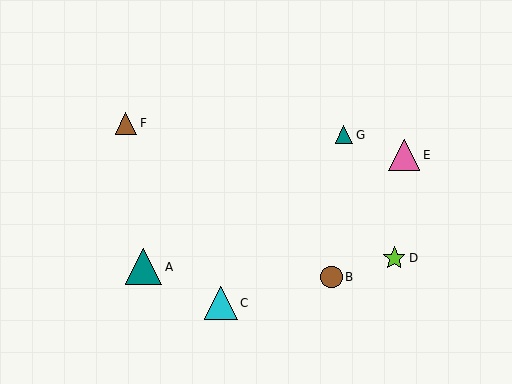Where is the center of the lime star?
The center of the lime star is at (394, 258).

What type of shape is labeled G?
Shape G is a teal triangle.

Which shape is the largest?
The teal triangle (labeled A) is the largest.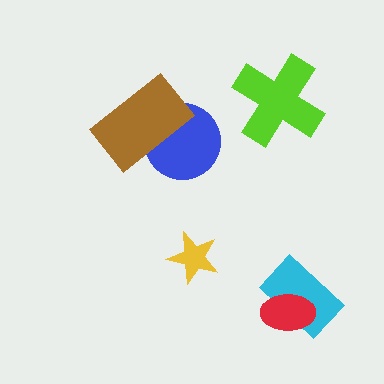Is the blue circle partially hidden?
Yes, it is partially covered by another shape.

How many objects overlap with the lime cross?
0 objects overlap with the lime cross.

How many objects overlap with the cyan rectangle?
1 object overlaps with the cyan rectangle.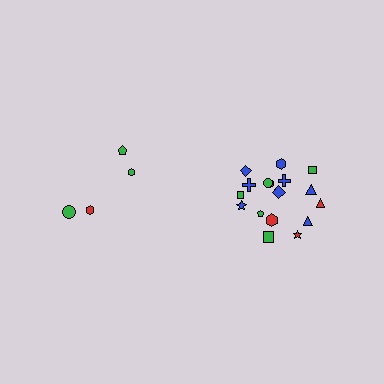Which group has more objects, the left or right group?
The right group.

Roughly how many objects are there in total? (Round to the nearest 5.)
Roughly 20 objects in total.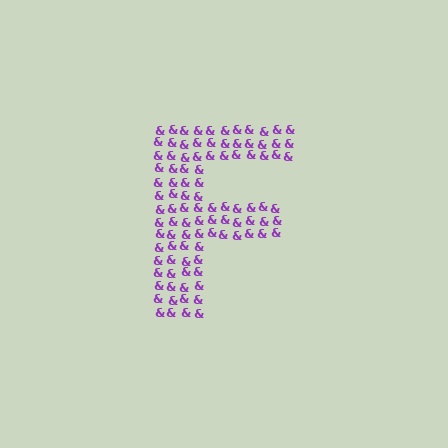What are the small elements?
The small elements are ampersands.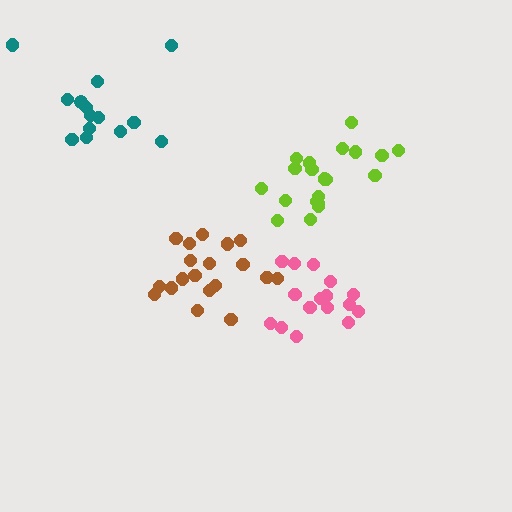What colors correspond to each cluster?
The clusters are colored: teal, pink, lime, brown.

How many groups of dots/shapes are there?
There are 4 groups.